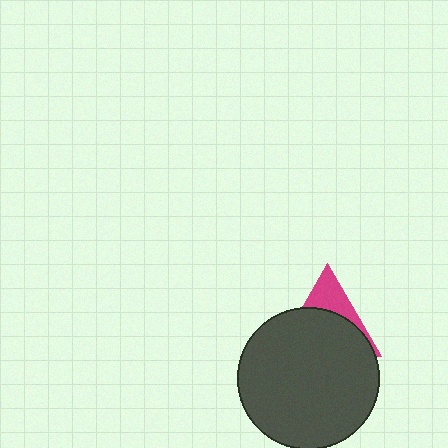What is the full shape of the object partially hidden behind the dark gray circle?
The partially hidden object is a magenta triangle.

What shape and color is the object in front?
The object in front is a dark gray circle.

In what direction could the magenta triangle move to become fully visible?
The magenta triangle could move up. That would shift it out from behind the dark gray circle entirely.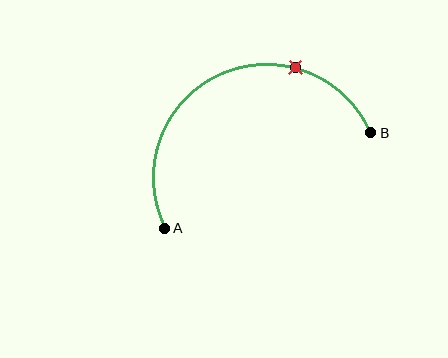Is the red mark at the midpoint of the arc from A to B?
No. The red mark lies on the arc but is closer to endpoint B. The arc midpoint would be at the point on the curve equidistant along the arc from both A and B.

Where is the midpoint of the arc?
The arc midpoint is the point on the curve farthest from the straight line joining A and B. It sits above that line.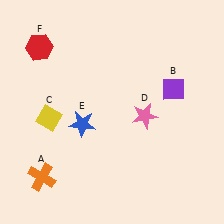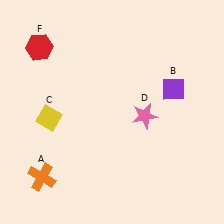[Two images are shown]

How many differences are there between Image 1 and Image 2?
There is 1 difference between the two images.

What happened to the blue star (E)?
The blue star (E) was removed in Image 2. It was in the bottom-left area of Image 1.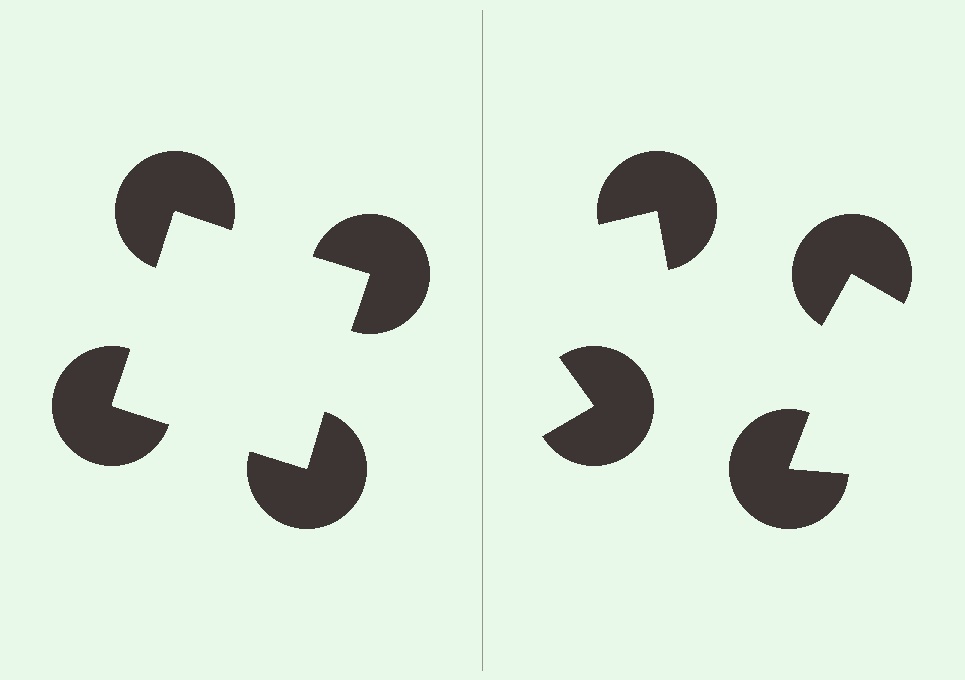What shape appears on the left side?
An illusory square.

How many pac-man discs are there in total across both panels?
8 — 4 on each side.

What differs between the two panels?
The pac-man discs are positioned identically on both sides; only the wedge orientations differ. On the left they align to a square; on the right they are misaligned.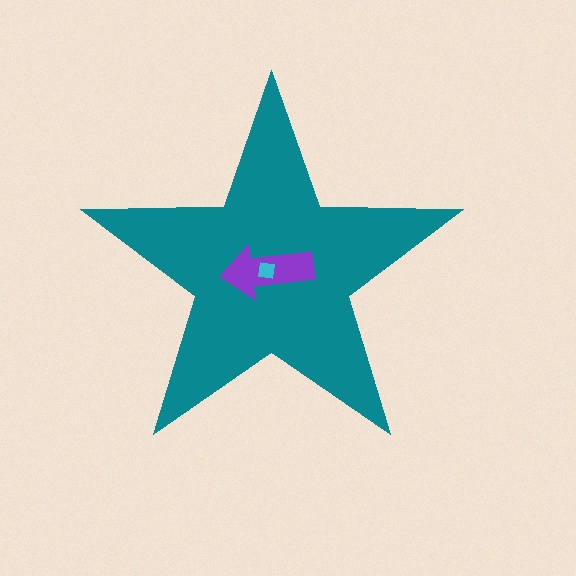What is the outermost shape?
The teal star.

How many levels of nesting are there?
3.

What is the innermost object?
The cyan square.